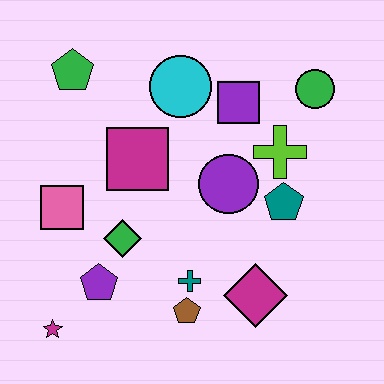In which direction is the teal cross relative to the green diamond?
The teal cross is to the right of the green diamond.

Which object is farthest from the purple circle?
The magenta star is farthest from the purple circle.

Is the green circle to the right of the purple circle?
Yes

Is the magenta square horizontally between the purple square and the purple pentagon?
Yes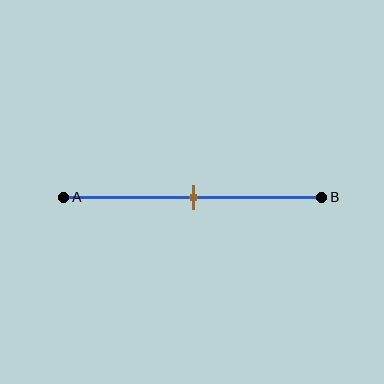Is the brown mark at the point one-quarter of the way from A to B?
No, the mark is at about 50% from A, not at the 25% one-quarter point.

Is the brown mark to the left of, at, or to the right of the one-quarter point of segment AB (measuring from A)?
The brown mark is to the right of the one-quarter point of segment AB.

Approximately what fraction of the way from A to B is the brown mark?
The brown mark is approximately 50% of the way from A to B.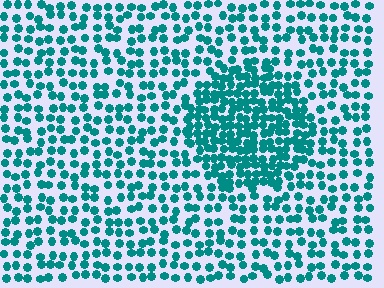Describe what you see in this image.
The image contains small teal elements arranged at two different densities. A circle-shaped region is visible where the elements are more densely packed than the surrounding area.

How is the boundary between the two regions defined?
The boundary is defined by a change in element density (approximately 1.9x ratio). All elements are the same color, size, and shape.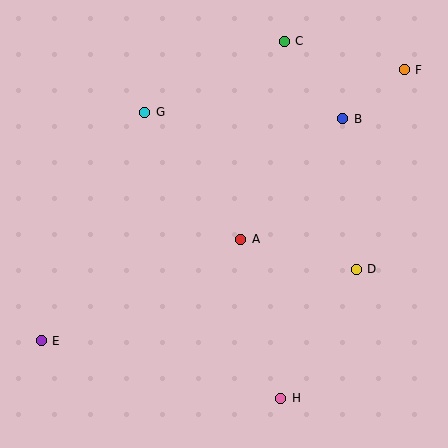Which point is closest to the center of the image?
Point A at (241, 239) is closest to the center.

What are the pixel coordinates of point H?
Point H is at (281, 398).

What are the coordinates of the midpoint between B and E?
The midpoint between B and E is at (192, 230).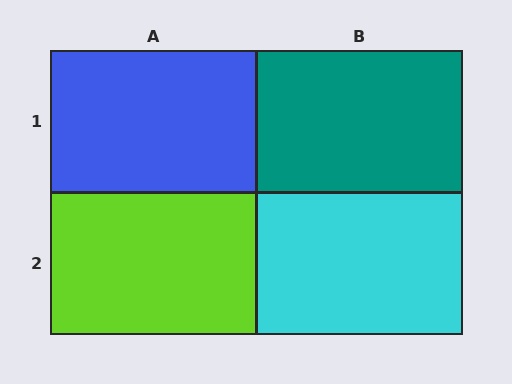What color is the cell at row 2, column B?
Cyan.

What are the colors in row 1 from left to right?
Blue, teal.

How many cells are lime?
1 cell is lime.